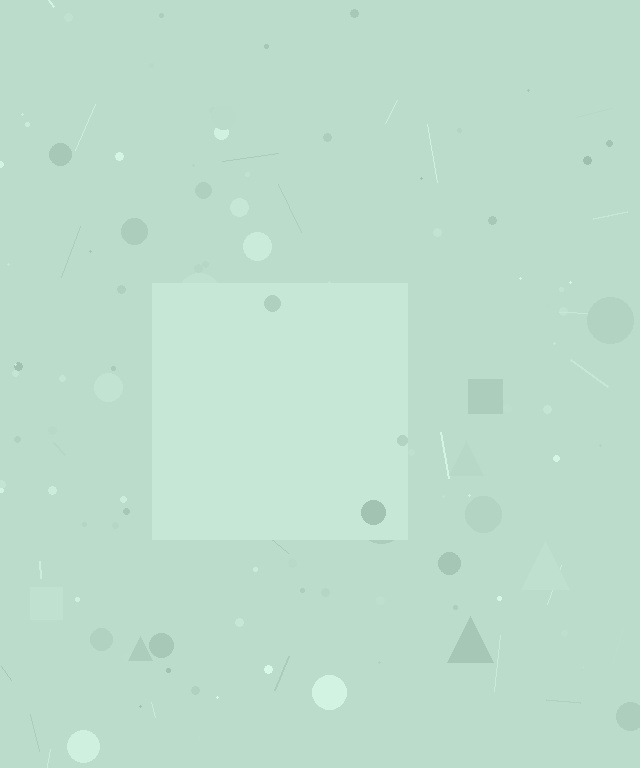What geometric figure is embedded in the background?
A square is embedded in the background.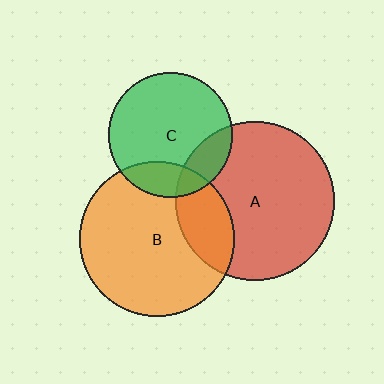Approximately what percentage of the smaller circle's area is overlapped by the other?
Approximately 20%.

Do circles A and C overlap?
Yes.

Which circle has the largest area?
Circle A (red).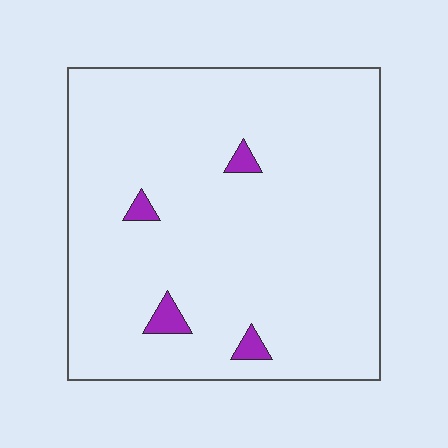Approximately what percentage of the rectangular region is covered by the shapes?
Approximately 5%.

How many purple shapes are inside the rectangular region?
4.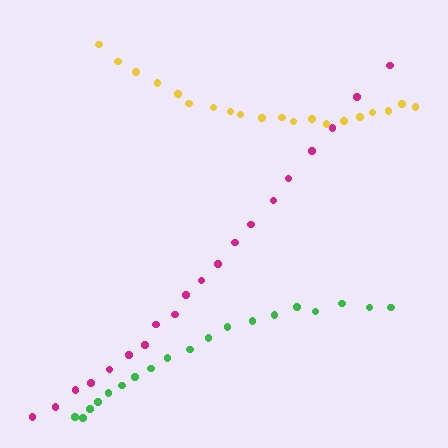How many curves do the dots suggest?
There are 3 distinct paths.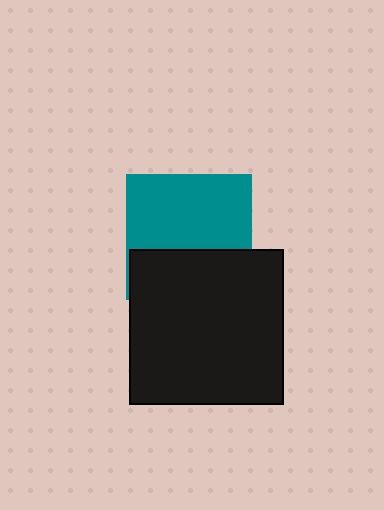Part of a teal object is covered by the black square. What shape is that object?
It is a square.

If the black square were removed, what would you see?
You would see the complete teal square.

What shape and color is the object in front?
The object in front is a black square.